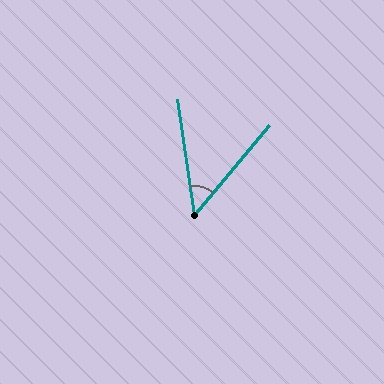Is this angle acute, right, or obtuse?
It is acute.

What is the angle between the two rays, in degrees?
Approximately 48 degrees.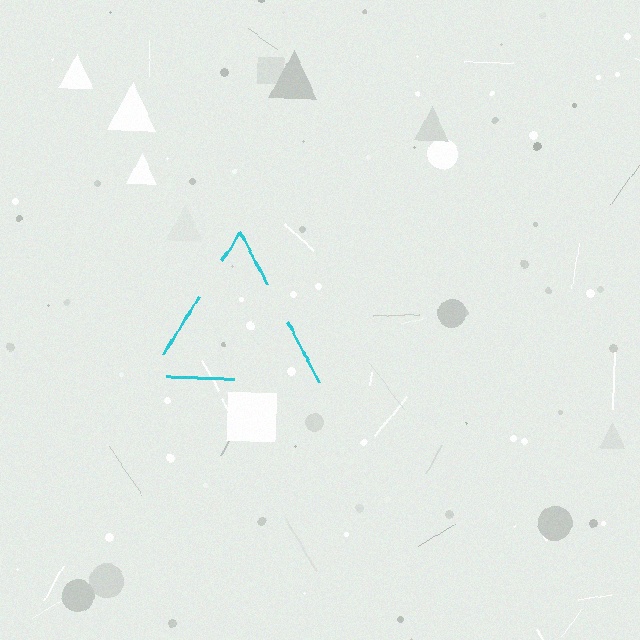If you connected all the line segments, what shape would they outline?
They would outline a triangle.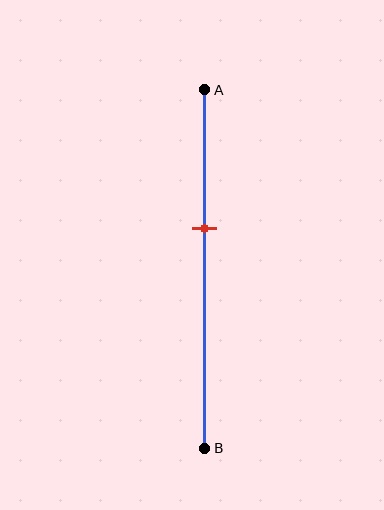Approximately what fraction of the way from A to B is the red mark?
The red mark is approximately 40% of the way from A to B.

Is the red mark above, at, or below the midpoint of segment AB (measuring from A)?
The red mark is above the midpoint of segment AB.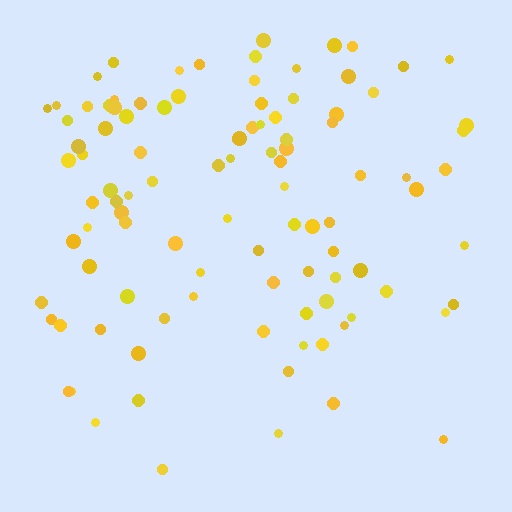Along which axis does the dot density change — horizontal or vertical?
Vertical.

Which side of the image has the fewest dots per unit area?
The bottom.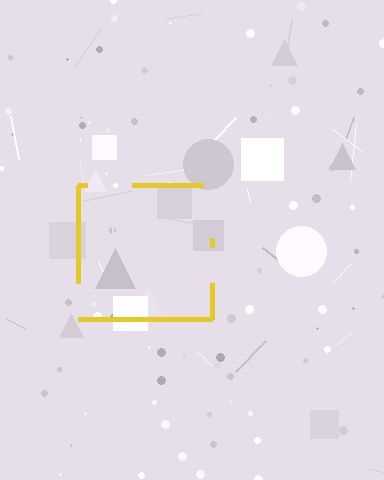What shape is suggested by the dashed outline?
The dashed outline suggests a square.